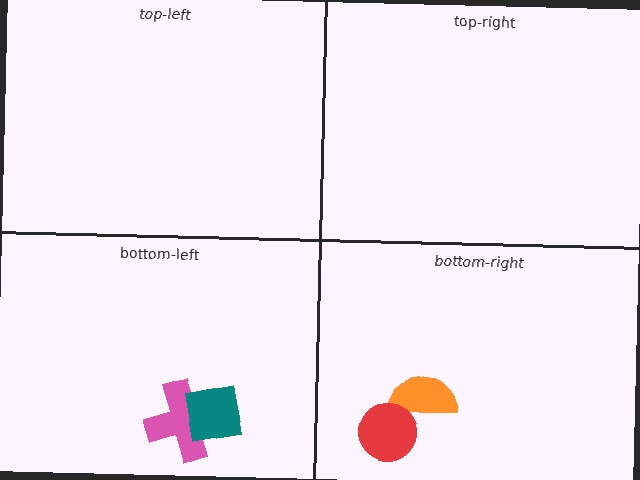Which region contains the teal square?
The bottom-left region.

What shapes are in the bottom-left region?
The pink cross, the teal square.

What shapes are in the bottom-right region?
The orange semicircle, the red circle.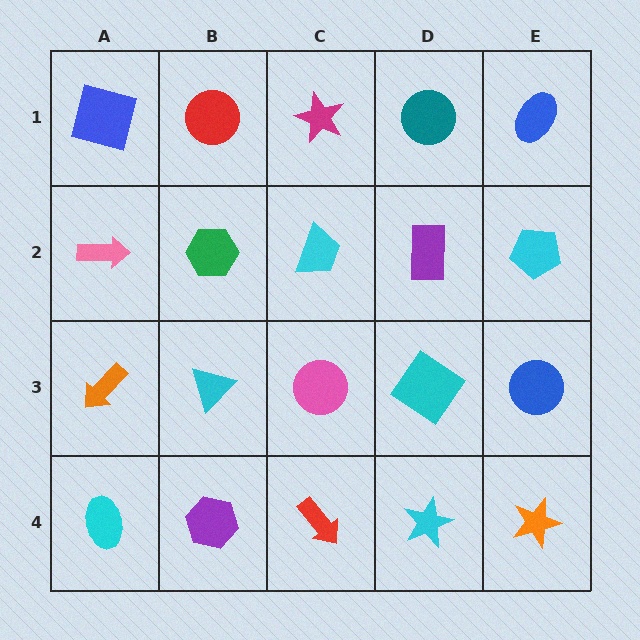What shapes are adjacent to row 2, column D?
A teal circle (row 1, column D), a cyan diamond (row 3, column D), a cyan trapezoid (row 2, column C), a cyan pentagon (row 2, column E).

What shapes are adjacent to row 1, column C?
A cyan trapezoid (row 2, column C), a red circle (row 1, column B), a teal circle (row 1, column D).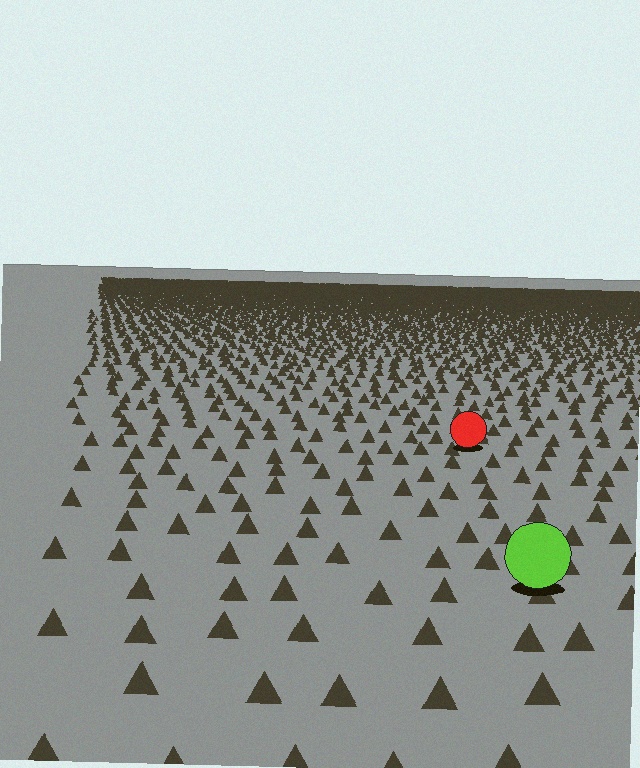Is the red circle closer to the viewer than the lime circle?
No. The lime circle is closer — you can tell from the texture gradient: the ground texture is coarser near it.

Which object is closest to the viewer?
The lime circle is closest. The texture marks near it are larger and more spread out.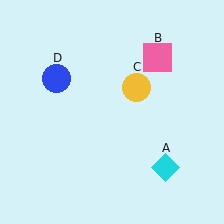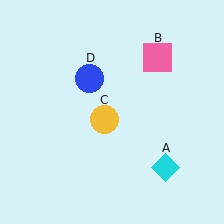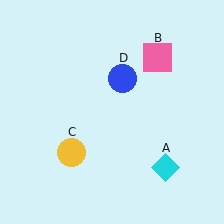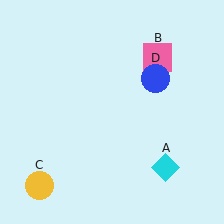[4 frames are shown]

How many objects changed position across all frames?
2 objects changed position: yellow circle (object C), blue circle (object D).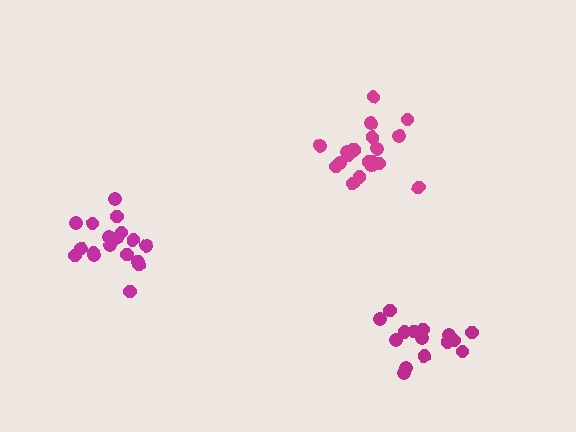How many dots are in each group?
Group 1: 18 dots, Group 2: 20 dots, Group 3: 15 dots (53 total).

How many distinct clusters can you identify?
There are 3 distinct clusters.